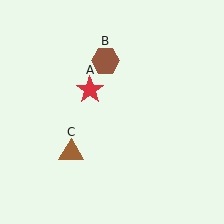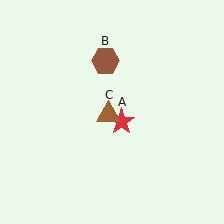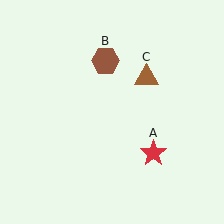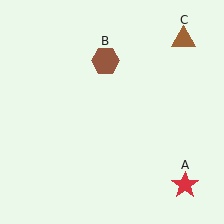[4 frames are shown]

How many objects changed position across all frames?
2 objects changed position: red star (object A), brown triangle (object C).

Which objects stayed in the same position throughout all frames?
Brown hexagon (object B) remained stationary.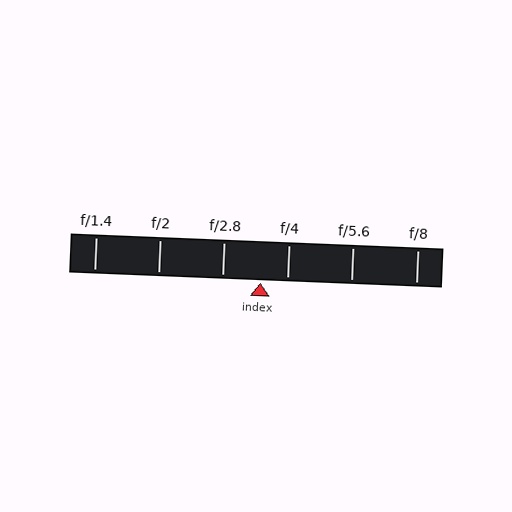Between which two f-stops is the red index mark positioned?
The index mark is between f/2.8 and f/4.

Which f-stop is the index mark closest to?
The index mark is closest to f/4.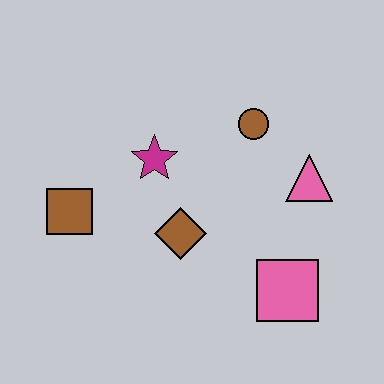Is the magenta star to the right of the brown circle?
No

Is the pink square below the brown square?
Yes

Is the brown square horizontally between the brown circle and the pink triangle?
No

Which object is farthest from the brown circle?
The brown square is farthest from the brown circle.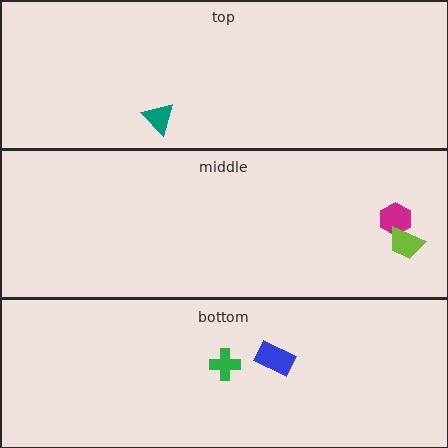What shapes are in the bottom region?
The green cross, the blue rectangle.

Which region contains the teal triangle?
The top region.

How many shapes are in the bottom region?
2.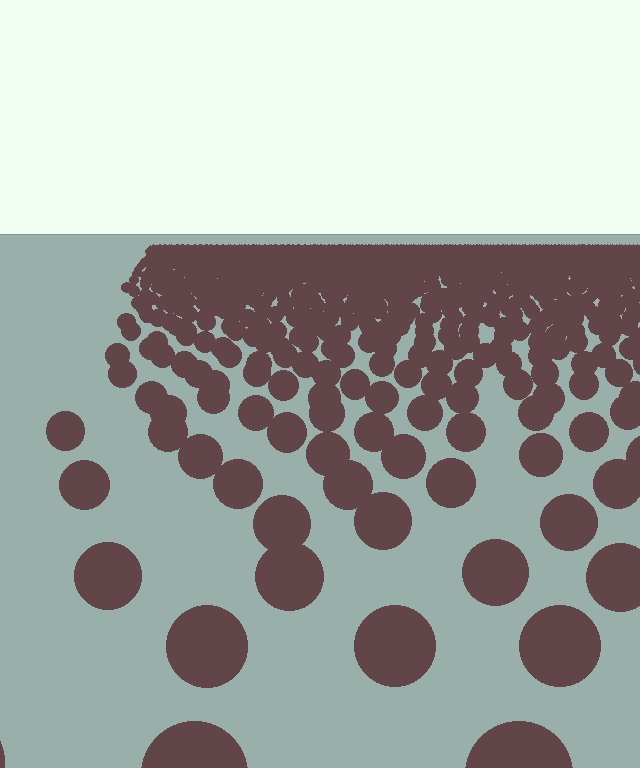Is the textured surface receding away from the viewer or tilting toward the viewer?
The surface is receding away from the viewer. Texture elements get smaller and denser toward the top.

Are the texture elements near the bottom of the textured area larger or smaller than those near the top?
Larger. Near the bottom, elements are closer to the viewer and appear at a bigger on-screen size.